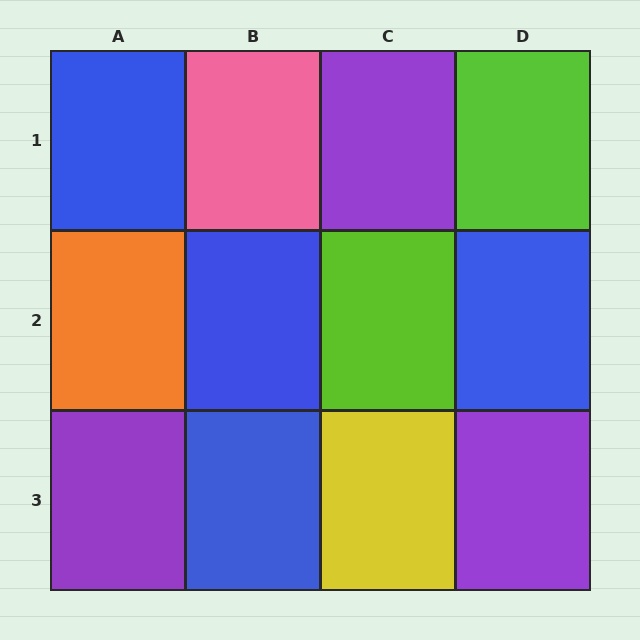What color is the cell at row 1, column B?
Pink.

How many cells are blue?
4 cells are blue.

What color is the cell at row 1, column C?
Purple.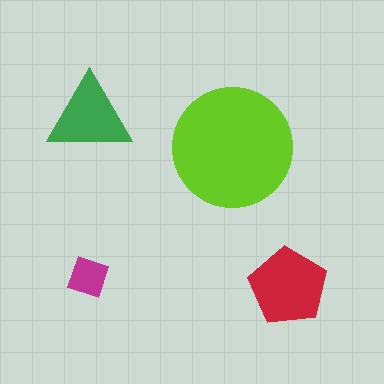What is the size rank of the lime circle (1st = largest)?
1st.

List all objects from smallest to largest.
The magenta square, the green triangle, the red pentagon, the lime circle.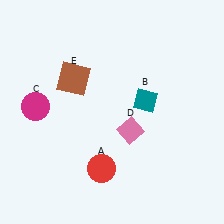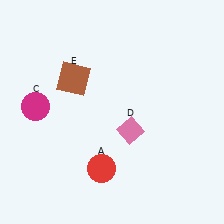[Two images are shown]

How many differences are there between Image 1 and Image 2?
There is 1 difference between the two images.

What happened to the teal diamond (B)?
The teal diamond (B) was removed in Image 2. It was in the top-right area of Image 1.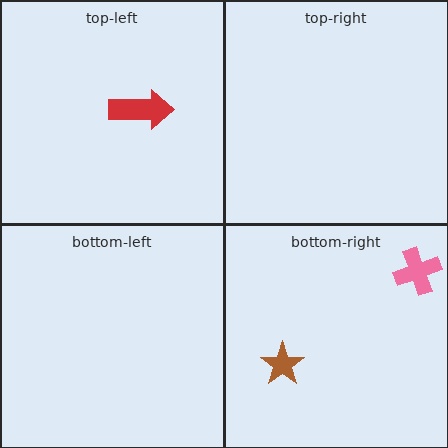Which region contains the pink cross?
The bottom-right region.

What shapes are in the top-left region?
The red arrow.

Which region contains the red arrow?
The top-left region.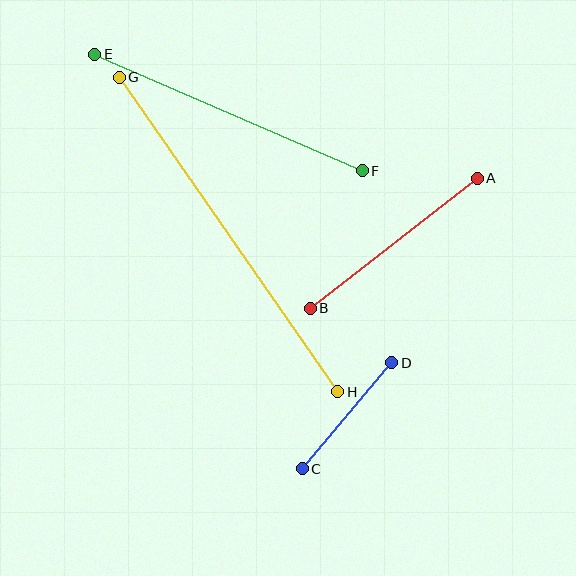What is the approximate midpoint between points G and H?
The midpoint is at approximately (228, 234) pixels.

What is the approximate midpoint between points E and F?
The midpoint is at approximately (229, 112) pixels.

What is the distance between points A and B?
The distance is approximately 212 pixels.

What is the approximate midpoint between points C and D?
The midpoint is at approximately (347, 416) pixels.